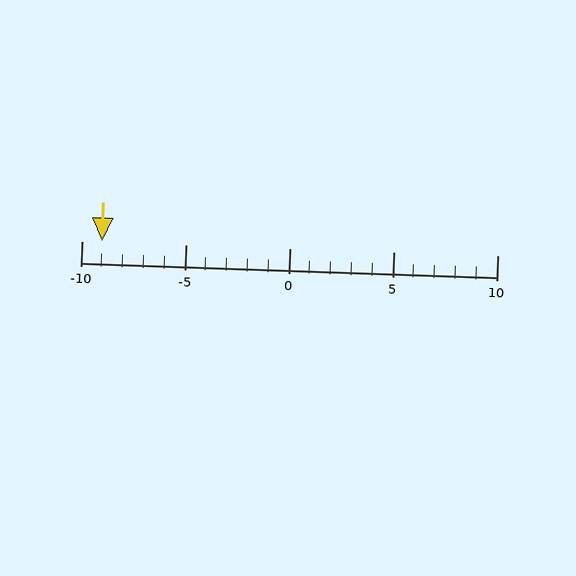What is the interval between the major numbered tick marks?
The major tick marks are spaced 5 units apart.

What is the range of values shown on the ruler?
The ruler shows values from -10 to 10.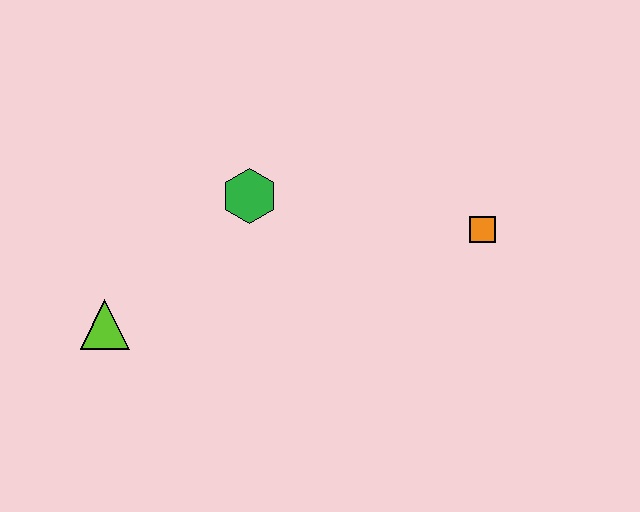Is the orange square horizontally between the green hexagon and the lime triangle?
No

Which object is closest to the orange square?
The green hexagon is closest to the orange square.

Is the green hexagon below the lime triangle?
No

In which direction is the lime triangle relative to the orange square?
The lime triangle is to the left of the orange square.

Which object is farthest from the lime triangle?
The orange square is farthest from the lime triangle.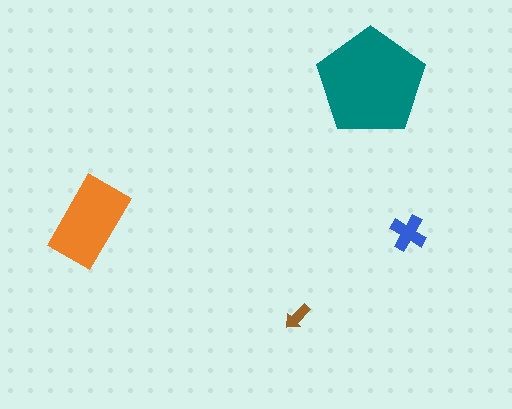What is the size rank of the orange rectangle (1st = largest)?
2nd.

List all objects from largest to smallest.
The teal pentagon, the orange rectangle, the blue cross, the brown arrow.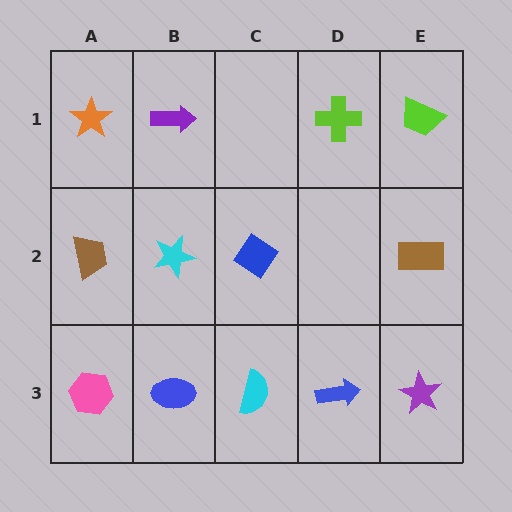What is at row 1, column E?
A lime trapezoid.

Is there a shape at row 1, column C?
No, that cell is empty.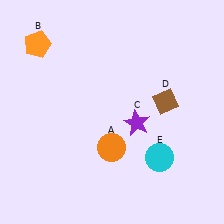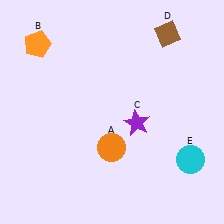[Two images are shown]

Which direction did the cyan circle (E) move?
The cyan circle (E) moved right.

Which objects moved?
The objects that moved are: the brown diamond (D), the cyan circle (E).